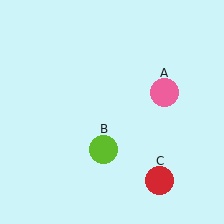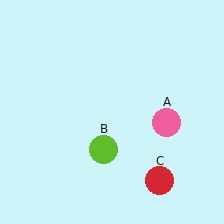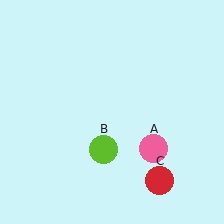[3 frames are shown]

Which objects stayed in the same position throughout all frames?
Lime circle (object B) and red circle (object C) remained stationary.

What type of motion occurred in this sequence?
The pink circle (object A) rotated clockwise around the center of the scene.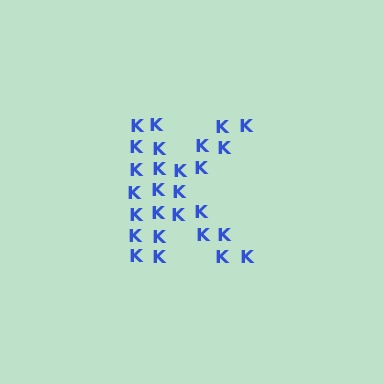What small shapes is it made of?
It is made of small letter K's.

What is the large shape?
The large shape is the letter K.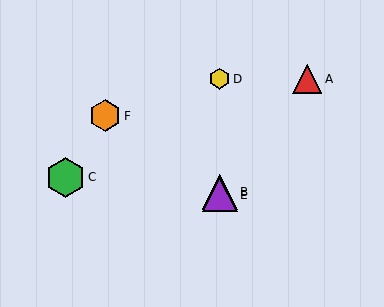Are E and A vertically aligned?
No, E is at x≈220 and A is at x≈307.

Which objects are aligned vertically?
Objects B, D, E are aligned vertically.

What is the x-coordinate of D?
Object D is at x≈220.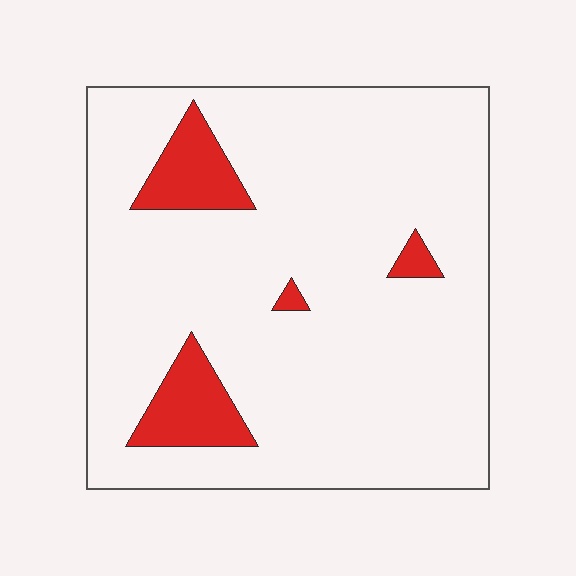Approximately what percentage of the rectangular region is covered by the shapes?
Approximately 10%.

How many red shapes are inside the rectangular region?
4.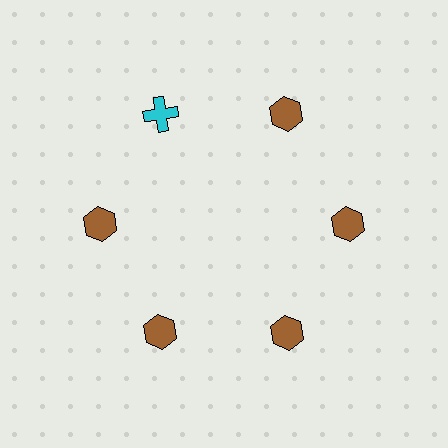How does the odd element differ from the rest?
It differs in both color (cyan instead of brown) and shape (cross instead of hexagon).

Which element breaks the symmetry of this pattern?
The cyan cross at roughly the 11 o'clock position breaks the symmetry. All other shapes are brown hexagons.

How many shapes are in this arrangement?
There are 6 shapes arranged in a ring pattern.